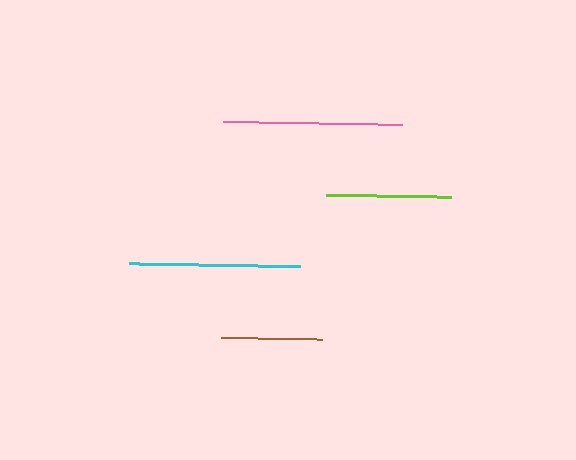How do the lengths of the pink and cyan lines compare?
The pink and cyan lines are approximately the same length.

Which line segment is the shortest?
The brown line is the shortest at approximately 101 pixels.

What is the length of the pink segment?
The pink segment is approximately 180 pixels long.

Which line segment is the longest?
The pink line is the longest at approximately 180 pixels.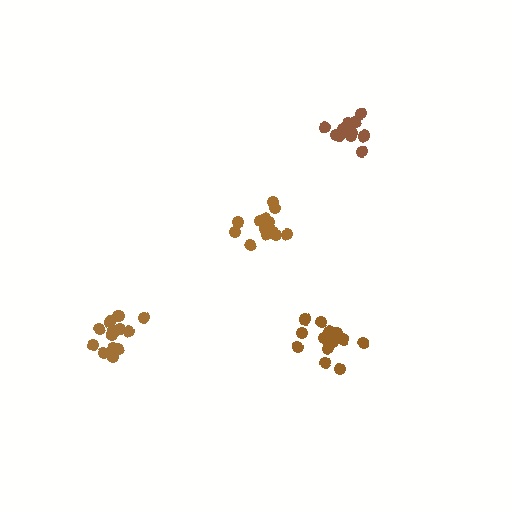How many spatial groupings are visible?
There are 4 spatial groupings.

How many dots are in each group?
Group 1: 14 dots, Group 2: 12 dots, Group 3: 17 dots, Group 4: 17 dots (60 total).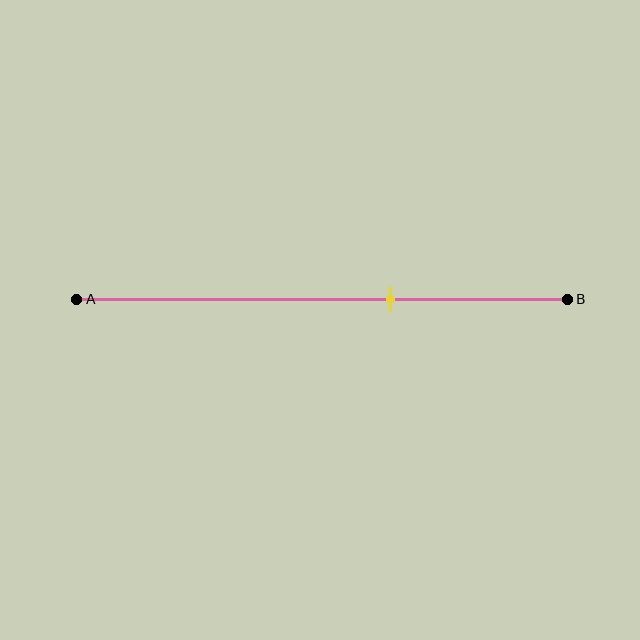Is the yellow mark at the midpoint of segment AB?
No, the mark is at about 65% from A, not at the 50% midpoint.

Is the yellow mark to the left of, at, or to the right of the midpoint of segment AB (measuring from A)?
The yellow mark is to the right of the midpoint of segment AB.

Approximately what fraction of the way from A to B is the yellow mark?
The yellow mark is approximately 65% of the way from A to B.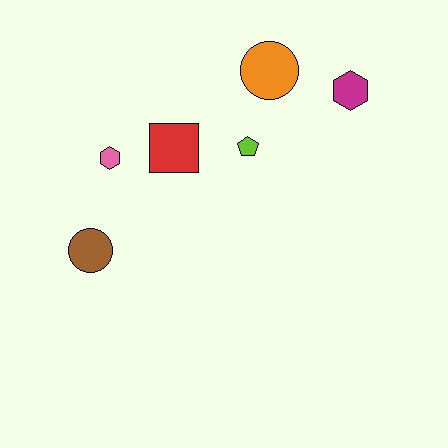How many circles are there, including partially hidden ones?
There are 2 circles.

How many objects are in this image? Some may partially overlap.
There are 6 objects.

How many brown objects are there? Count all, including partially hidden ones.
There is 1 brown object.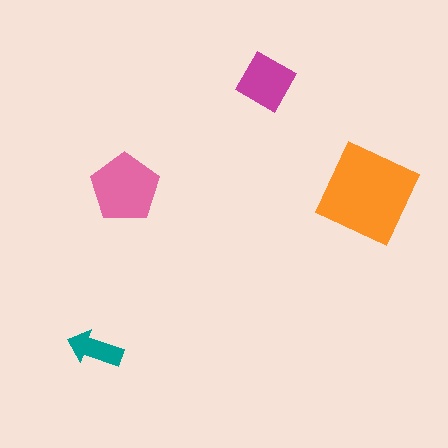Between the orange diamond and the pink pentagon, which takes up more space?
The orange diamond.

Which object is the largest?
The orange diamond.